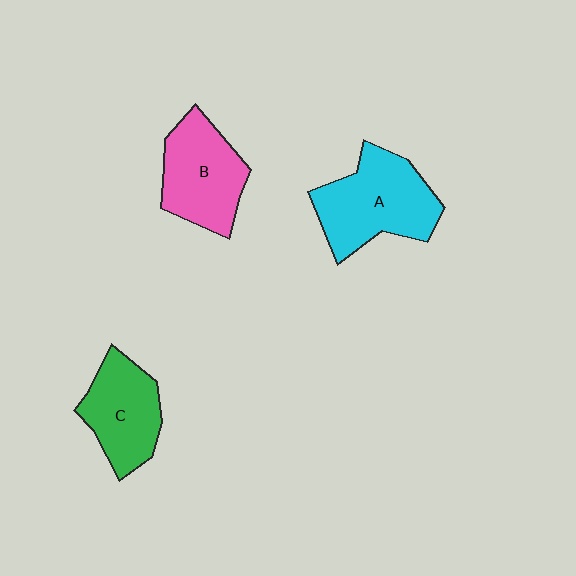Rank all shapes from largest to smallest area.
From largest to smallest: A (cyan), B (pink), C (green).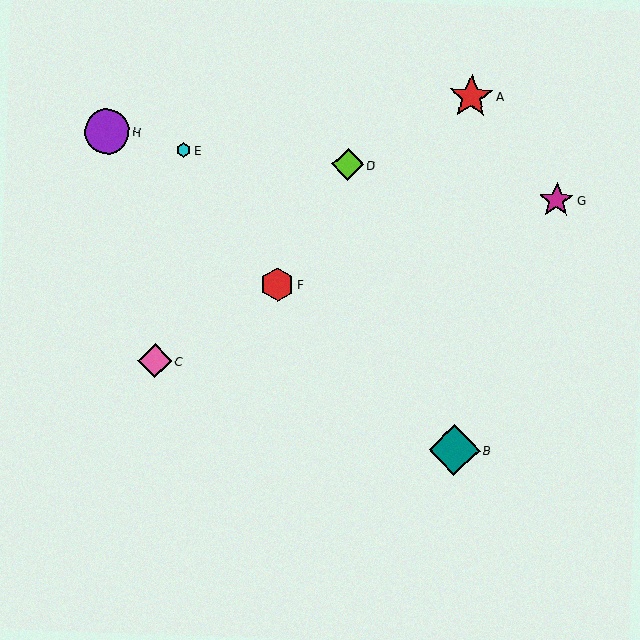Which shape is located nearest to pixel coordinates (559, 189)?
The magenta star (labeled G) at (557, 200) is nearest to that location.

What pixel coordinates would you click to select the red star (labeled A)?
Click at (471, 96) to select the red star A.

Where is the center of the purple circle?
The center of the purple circle is at (107, 131).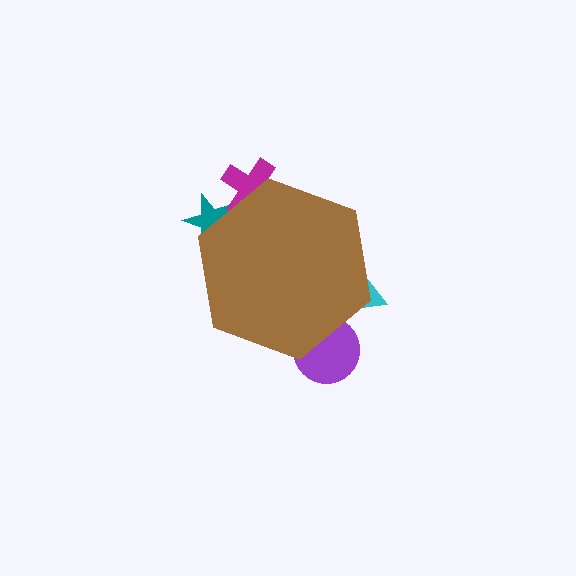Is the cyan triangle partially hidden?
Yes, the cyan triangle is partially hidden behind the brown hexagon.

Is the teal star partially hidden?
Yes, the teal star is partially hidden behind the brown hexagon.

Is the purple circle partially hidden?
Yes, the purple circle is partially hidden behind the brown hexagon.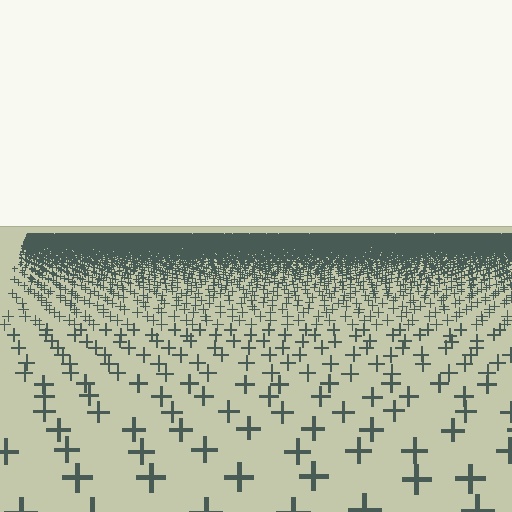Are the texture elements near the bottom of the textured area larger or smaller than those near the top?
Larger. Near the bottom, elements are closer to the viewer and appear at a bigger on-screen size.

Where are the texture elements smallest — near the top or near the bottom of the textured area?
Near the top.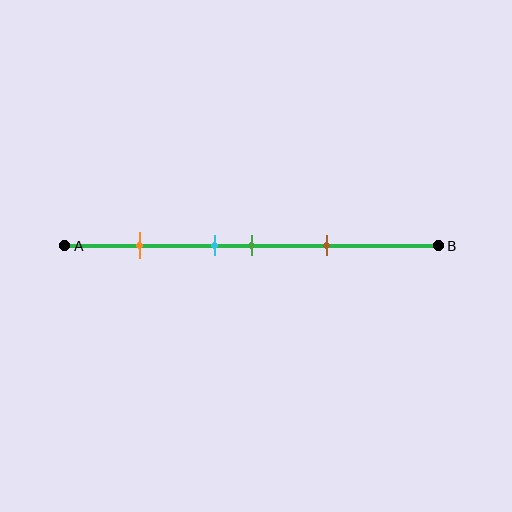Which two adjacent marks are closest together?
The cyan and green marks are the closest adjacent pair.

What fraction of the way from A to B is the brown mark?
The brown mark is approximately 70% (0.7) of the way from A to B.